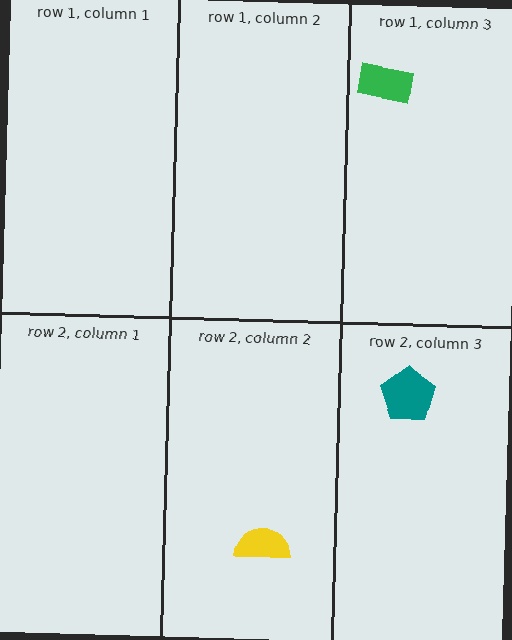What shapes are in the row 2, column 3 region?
The teal pentagon.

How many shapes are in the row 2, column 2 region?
1.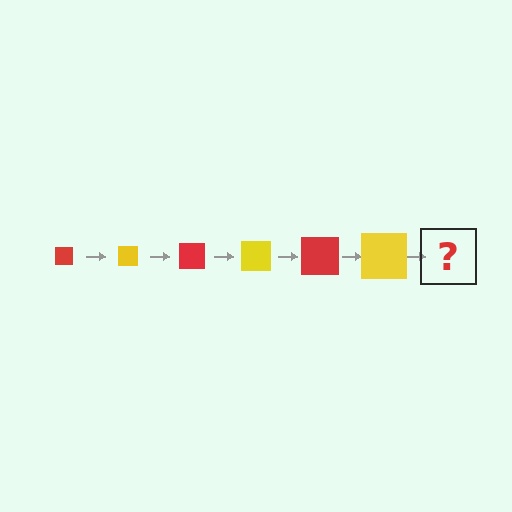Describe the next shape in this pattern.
It should be a red square, larger than the previous one.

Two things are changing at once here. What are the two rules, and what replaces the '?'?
The two rules are that the square grows larger each step and the color cycles through red and yellow. The '?' should be a red square, larger than the previous one.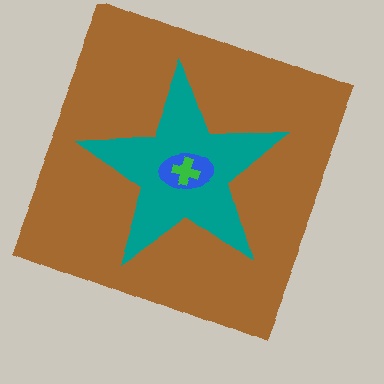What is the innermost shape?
The green cross.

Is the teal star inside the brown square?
Yes.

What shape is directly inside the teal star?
The blue ellipse.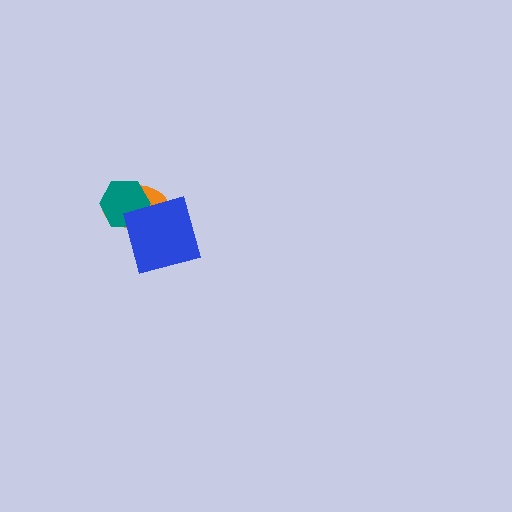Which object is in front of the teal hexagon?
The blue diamond is in front of the teal hexagon.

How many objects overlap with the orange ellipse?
2 objects overlap with the orange ellipse.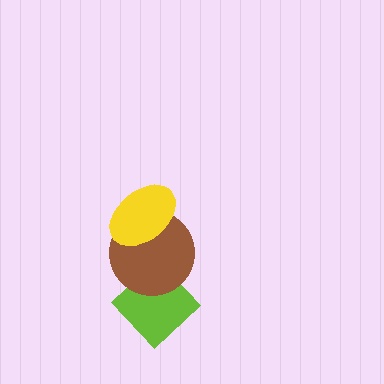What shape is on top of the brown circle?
The yellow ellipse is on top of the brown circle.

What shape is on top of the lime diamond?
The brown circle is on top of the lime diamond.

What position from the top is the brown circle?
The brown circle is 2nd from the top.